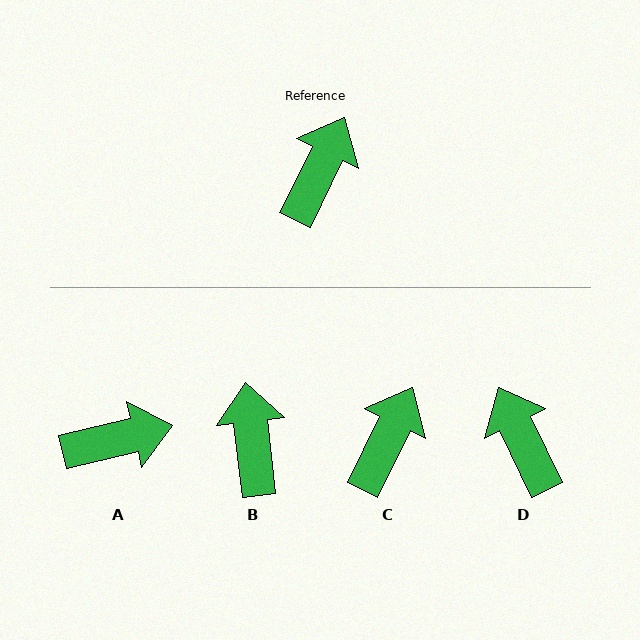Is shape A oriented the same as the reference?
No, it is off by about 51 degrees.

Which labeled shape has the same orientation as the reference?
C.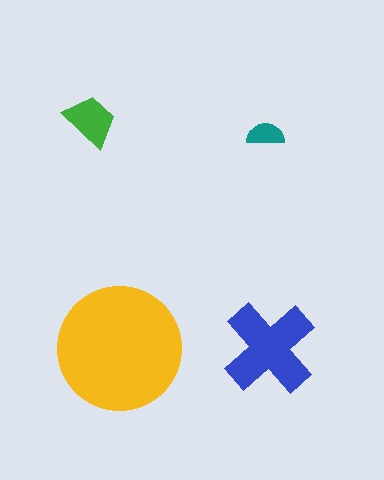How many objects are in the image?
There are 4 objects in the image.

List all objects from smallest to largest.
The teal semicircle, the green trapezoid, the blue cross, the yellow circle.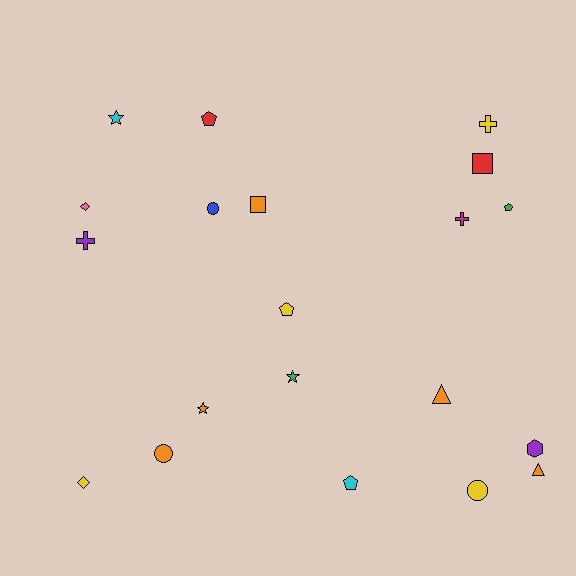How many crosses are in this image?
There are 3 crosses.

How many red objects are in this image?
There are 2 red objects.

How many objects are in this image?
There are 20 objects.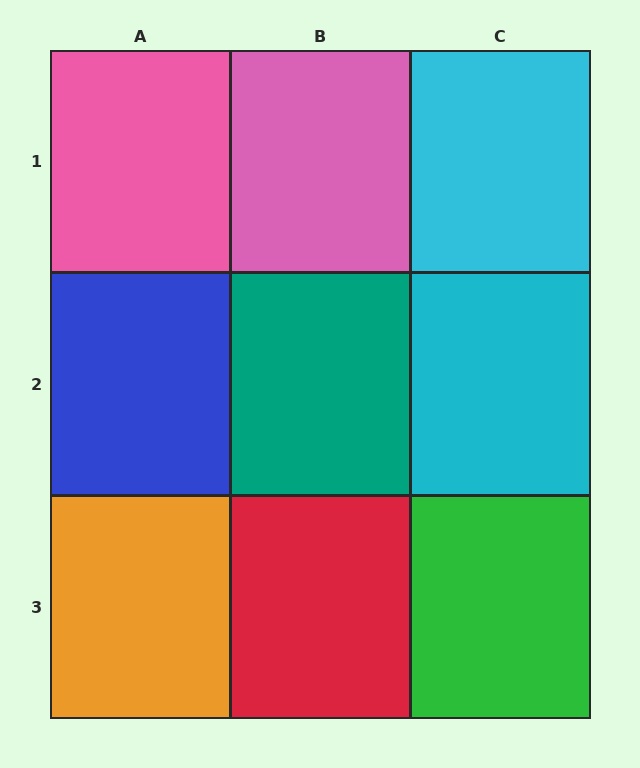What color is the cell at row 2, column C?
Cyan.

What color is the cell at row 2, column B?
Teal.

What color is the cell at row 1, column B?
Pink.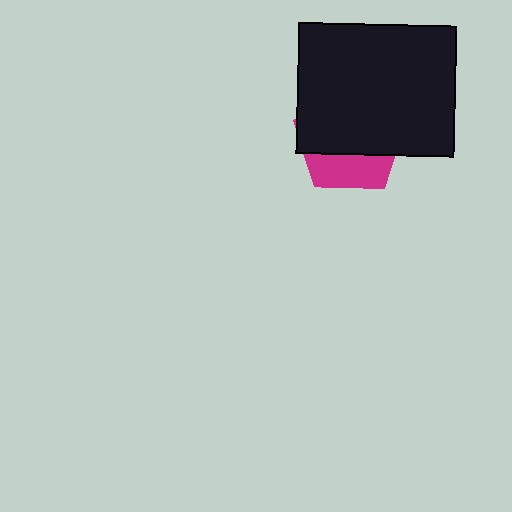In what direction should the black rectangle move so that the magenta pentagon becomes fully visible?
The black rectangle should move up. That is the shortest direction to clear the overlap and leave the magenta pentagon fully visible.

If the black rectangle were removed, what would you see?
You would see the complete magenta pentagon.